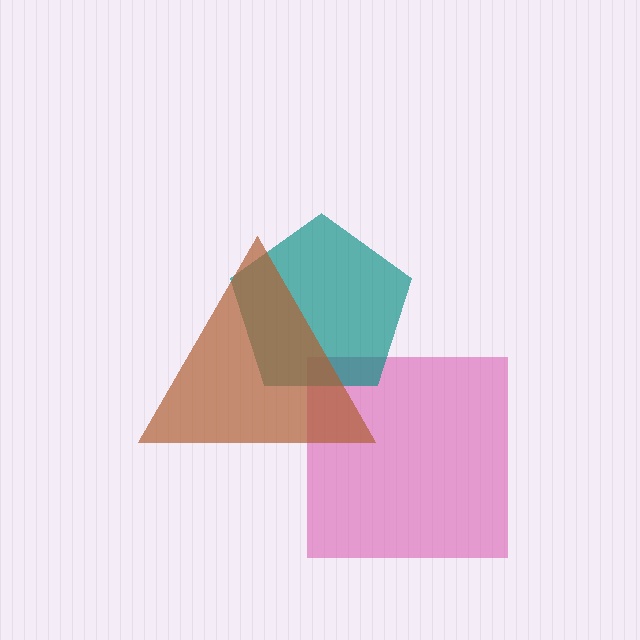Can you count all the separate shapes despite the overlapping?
Yes, there are 3 separate shapes.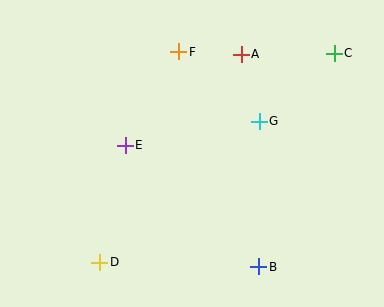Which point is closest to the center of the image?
Point E at (125, 145) is closest to the center.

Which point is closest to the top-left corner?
Point F is closest to the top-left corner.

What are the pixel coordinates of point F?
Point F is at (179, 52).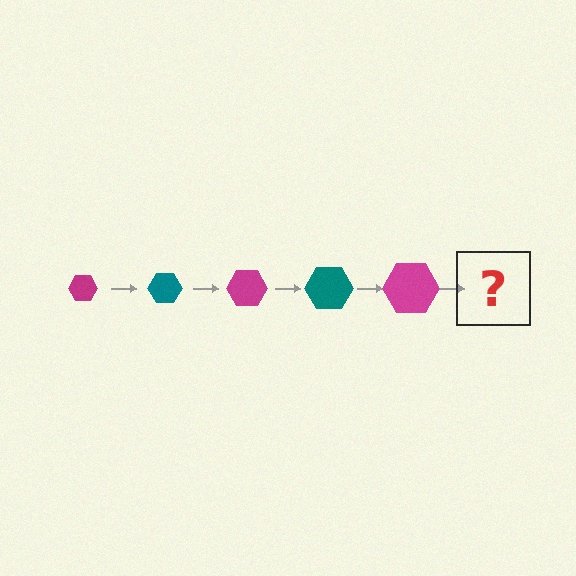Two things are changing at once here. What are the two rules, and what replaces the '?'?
The two rules are that the hexagon grows larger each step and the color cycles through magenta and teal. The '?' should be a teal hexagon, larger than the previous one.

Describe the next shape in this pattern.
It should be a teal hexagon, larger than the previous one.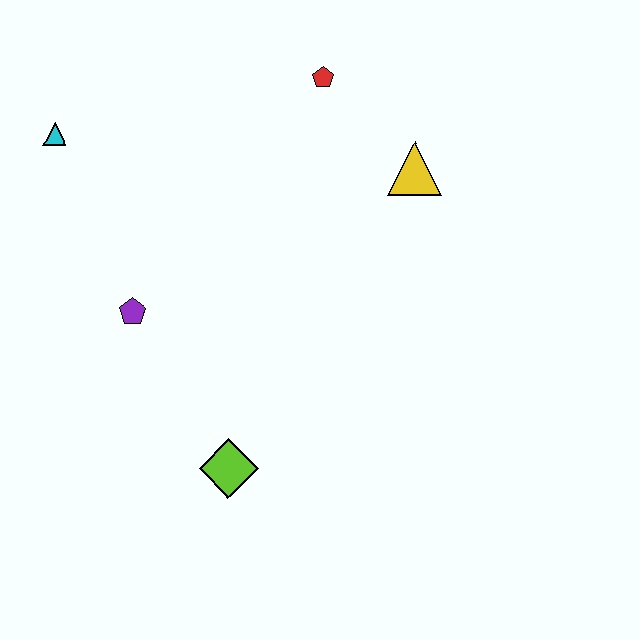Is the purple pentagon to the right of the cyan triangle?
Yes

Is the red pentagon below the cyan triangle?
No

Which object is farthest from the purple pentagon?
The yellow triangle is farthest from the purple pentagon.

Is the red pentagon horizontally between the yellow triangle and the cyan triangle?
Yes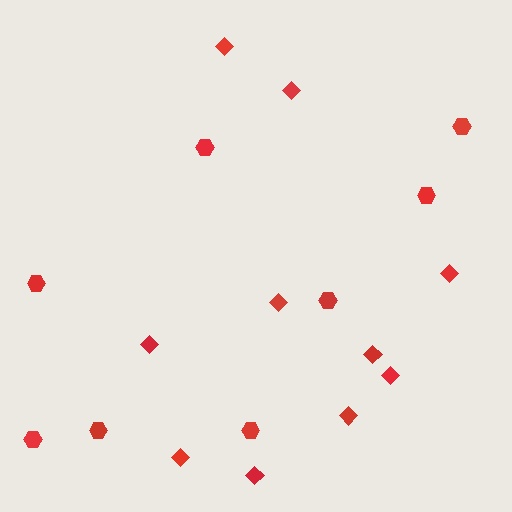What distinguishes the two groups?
There are 2 groups: one group of hexagons (8) and one group of diamonds (10).